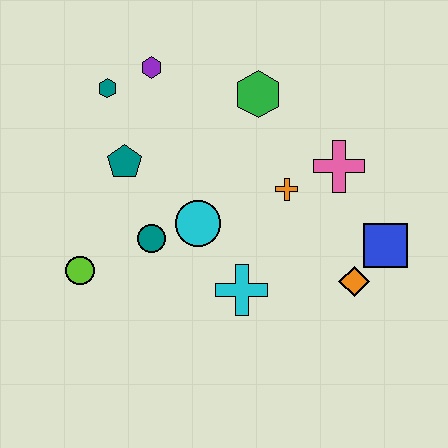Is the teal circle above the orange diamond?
Yes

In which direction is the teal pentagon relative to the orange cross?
The teal pentagon is to the left of the orange cross.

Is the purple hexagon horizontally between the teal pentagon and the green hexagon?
Yes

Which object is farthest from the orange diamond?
The teal hexagon is farthest from the orange diamond.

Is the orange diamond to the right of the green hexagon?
Yes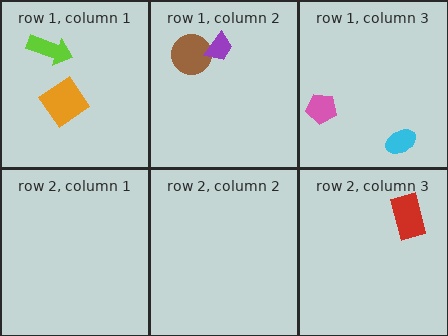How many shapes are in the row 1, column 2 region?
2.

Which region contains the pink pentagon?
The row 1, column 3 region.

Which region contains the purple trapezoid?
The row 1, column 2 region.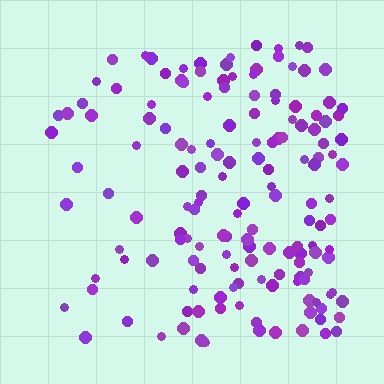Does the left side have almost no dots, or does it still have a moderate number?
Still a moderate number, just noticeably fewer than the right.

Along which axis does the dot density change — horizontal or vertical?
Horizontal.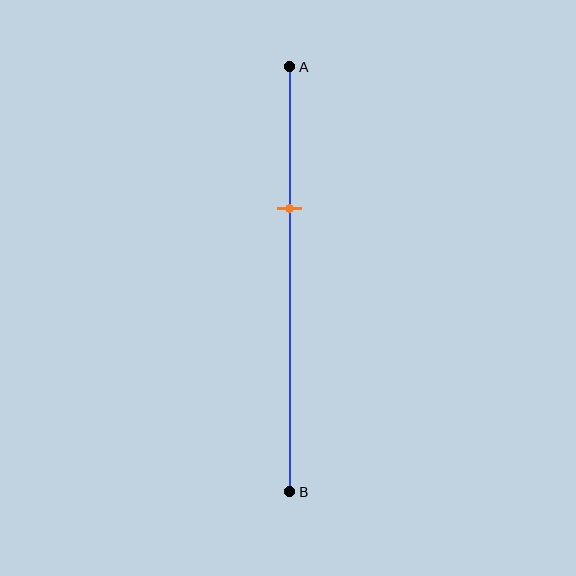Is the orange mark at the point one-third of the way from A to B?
Yes, the mark is approximately at the one-third point.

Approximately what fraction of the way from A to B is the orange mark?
The orange mark is approximately 35% of the way from A to B.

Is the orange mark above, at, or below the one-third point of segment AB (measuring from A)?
The orange mark is approximately at the one-third point of segment AB.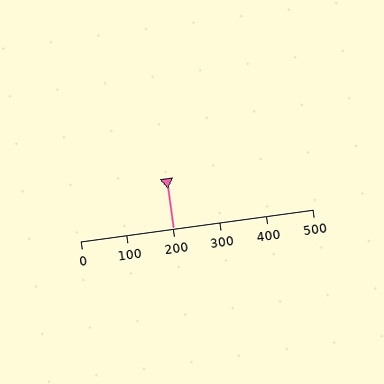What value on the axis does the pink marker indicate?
The marker indicates approximately 200.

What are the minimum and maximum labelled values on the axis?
The axis runs from 0 to 500.